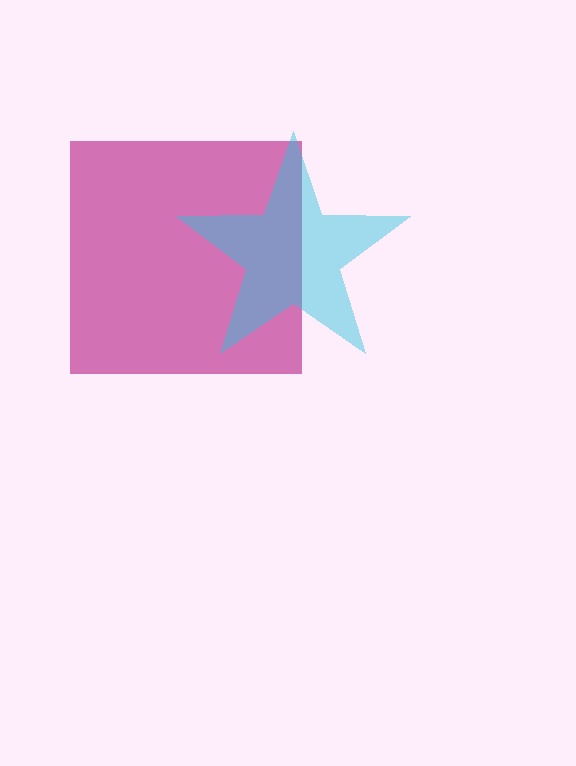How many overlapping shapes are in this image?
There are 2 overlapping shapes in the image.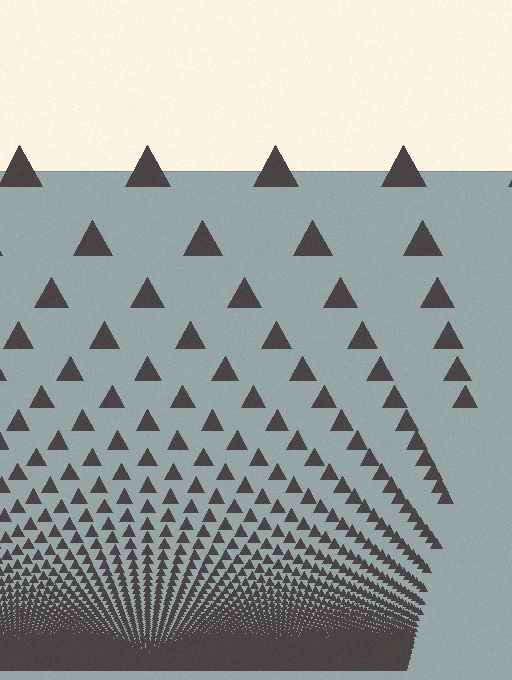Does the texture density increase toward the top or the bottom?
Density increases toward the bottom.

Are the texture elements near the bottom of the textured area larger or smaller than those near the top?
Smaller. The gradient is inverted — elements near the bottom are smaller and denser.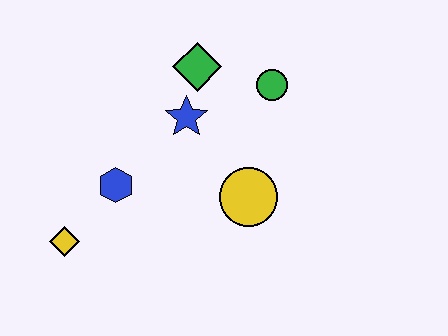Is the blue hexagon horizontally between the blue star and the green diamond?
No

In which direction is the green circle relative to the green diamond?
The green circle is to the right of the green diamond.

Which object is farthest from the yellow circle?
The yellow diamond is farthest from the yellow circle.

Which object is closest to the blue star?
The green diamond is closest to the blue star.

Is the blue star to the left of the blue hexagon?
No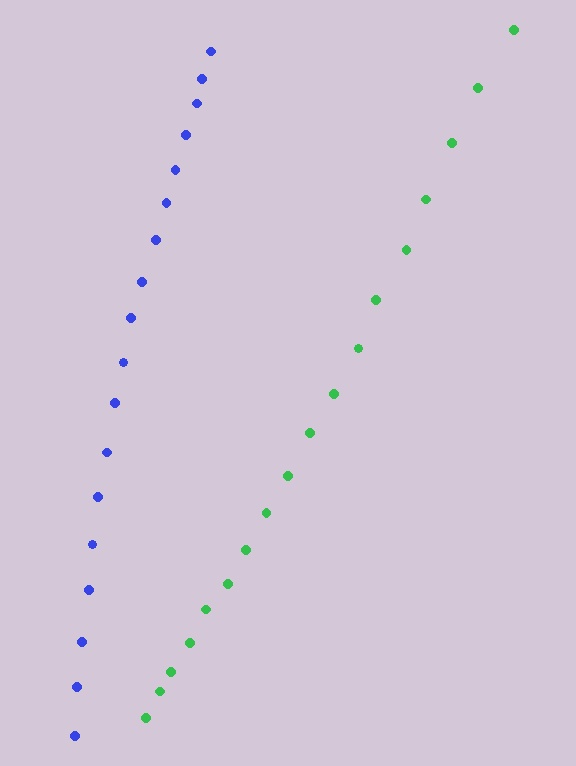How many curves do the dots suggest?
There are 2 distinct paths.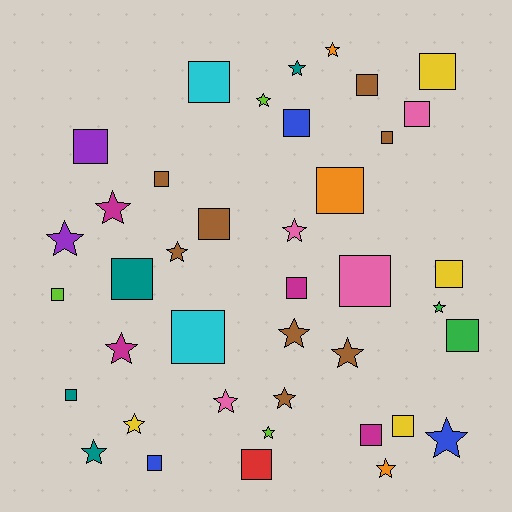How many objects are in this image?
There are 40 objects.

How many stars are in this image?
There are 18 stars.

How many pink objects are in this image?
There are 4 pink objects.